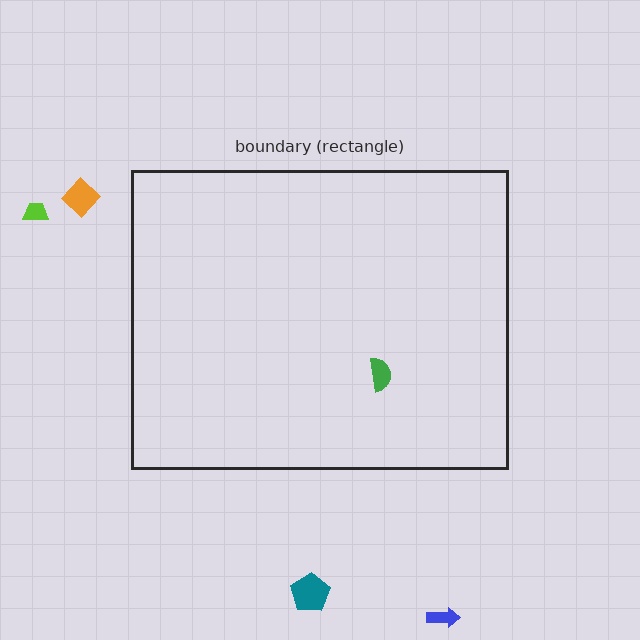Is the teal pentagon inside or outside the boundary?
Outside.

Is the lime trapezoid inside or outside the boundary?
Outside.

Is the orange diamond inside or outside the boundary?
Outside.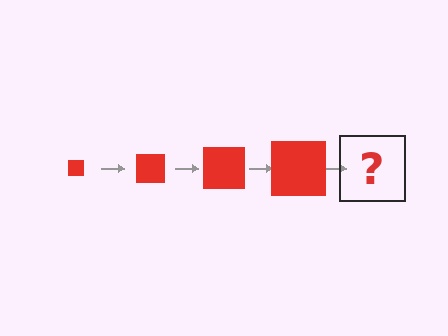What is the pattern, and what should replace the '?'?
The pattern is that the square gets progressively larger each step. The '?' should be a red square, larger than the previous one.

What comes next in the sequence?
The next element should be a red square, larger than the previous one.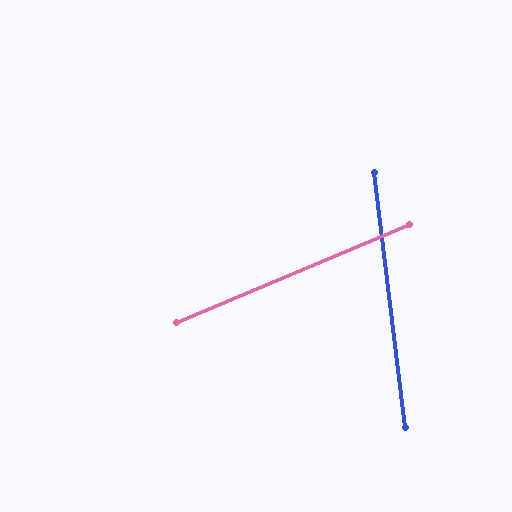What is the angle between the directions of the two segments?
Approximately 74 degrees.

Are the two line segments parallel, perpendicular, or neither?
Neither parallel nor perpendicular — they differ by about 74°.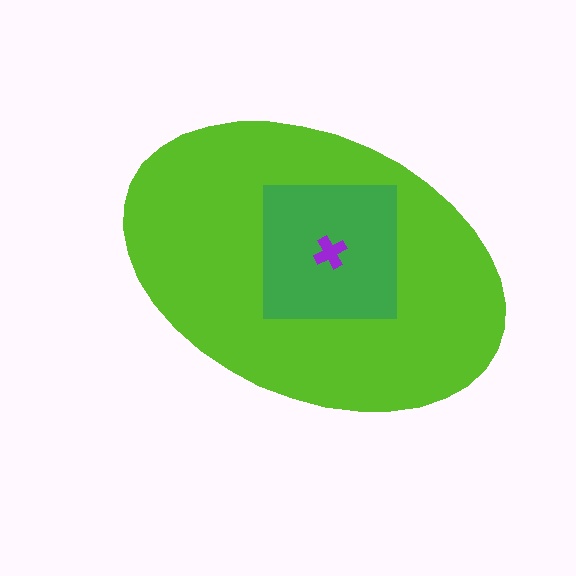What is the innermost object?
The purple cross.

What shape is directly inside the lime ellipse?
The green square.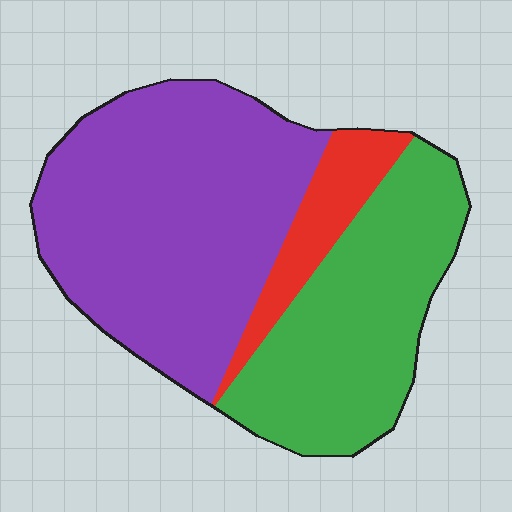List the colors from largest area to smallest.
From largest to smallest: purple, green, red.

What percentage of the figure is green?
Green covers about 35% of the figure.